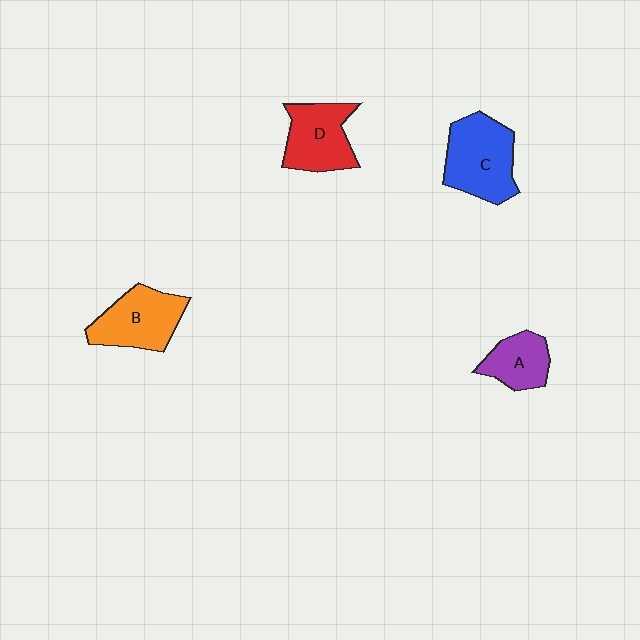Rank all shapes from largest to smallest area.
From largest to smallest: C (blue), B (orange), D (red), A (purple).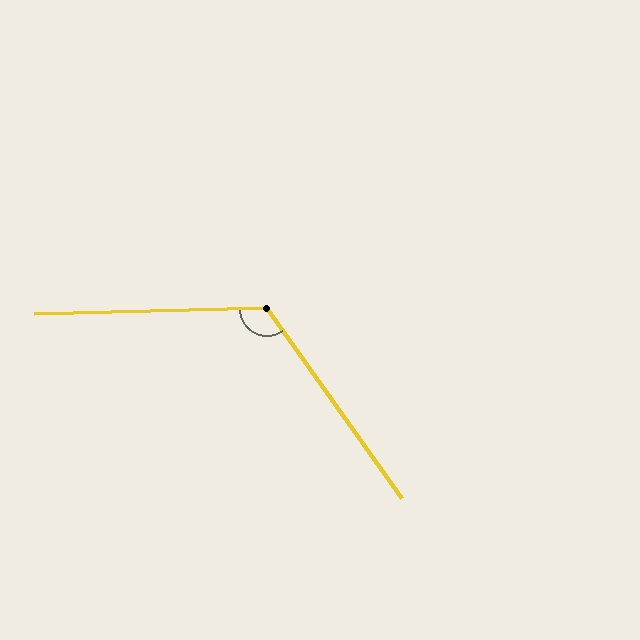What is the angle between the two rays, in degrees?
Approximately 124 degrees.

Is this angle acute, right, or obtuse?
It is obtuse.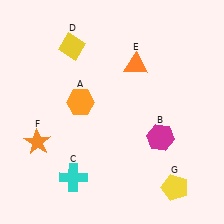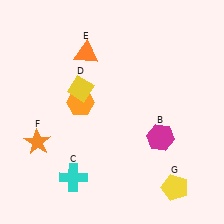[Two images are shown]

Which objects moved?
The objects that moved are: the yellow diamond (D), the orange triangle (E).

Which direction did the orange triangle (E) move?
The orange triangle (E) moved left.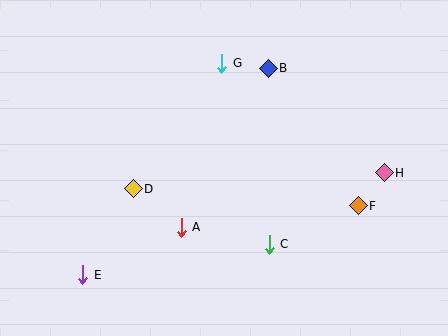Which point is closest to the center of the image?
Point A at (181, 227) is closest to the center.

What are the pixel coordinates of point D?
Point D is at (133, 189).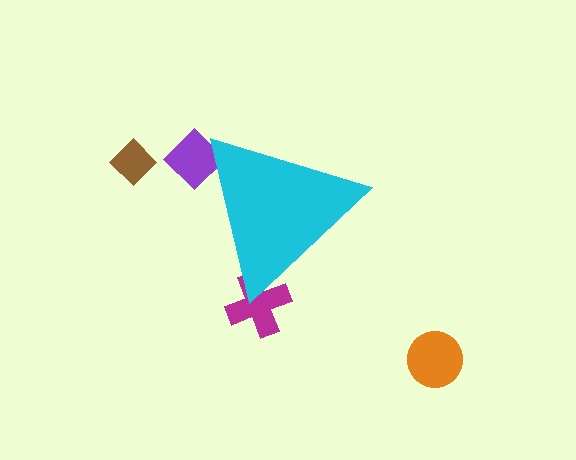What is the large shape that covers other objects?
A cyan triangle.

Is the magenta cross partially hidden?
Yes, the magenta cross is partially hidden behind the cyan triangle.